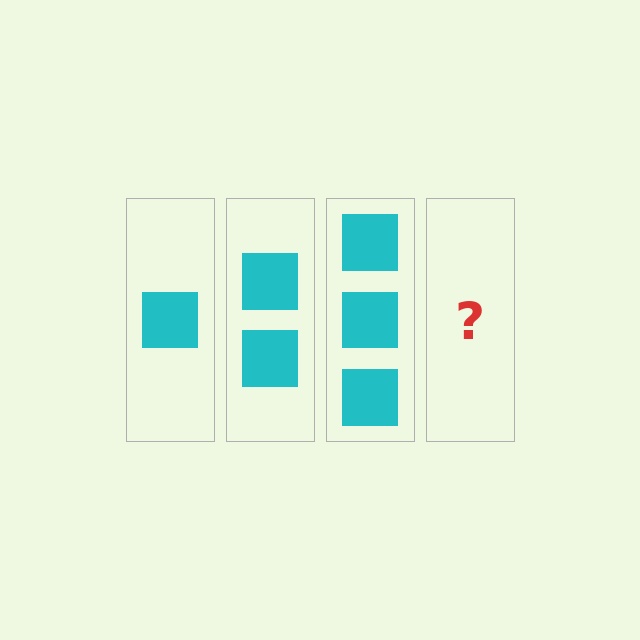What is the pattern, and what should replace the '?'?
The pattern is that each step adds one more square. The '?' should be 4 squares.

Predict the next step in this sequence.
The next step is 4 squares.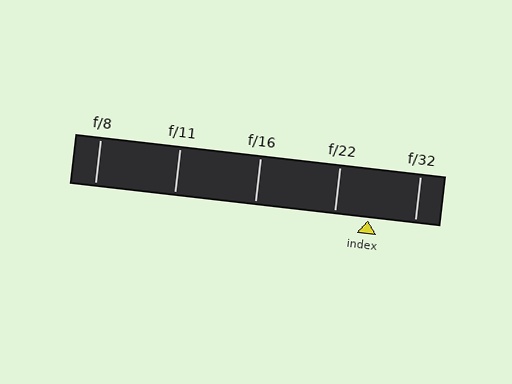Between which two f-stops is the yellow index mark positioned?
The index mark is between f/22 and f/32.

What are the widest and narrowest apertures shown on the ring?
The widest aperture shown is f/8 and the narrowest is f/32.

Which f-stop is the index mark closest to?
The index mark is closest to f/22.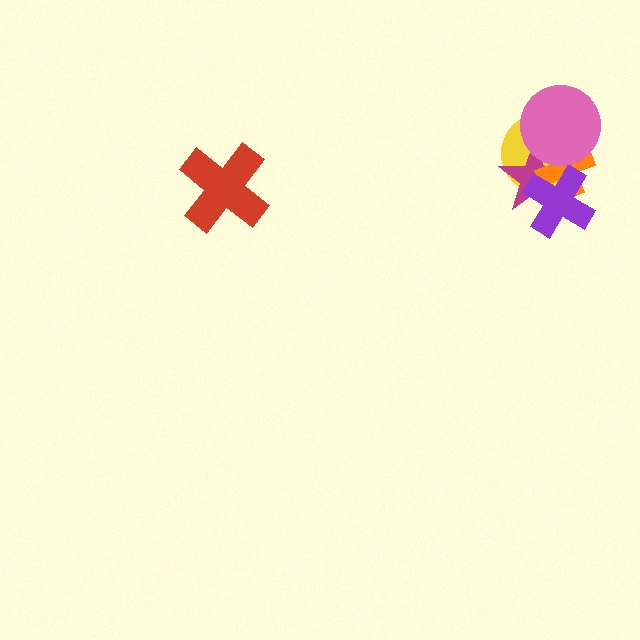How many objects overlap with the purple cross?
3 objects overlap with the purple cross.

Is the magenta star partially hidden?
Yes, it is partially covered by another shape.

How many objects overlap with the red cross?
0 objects overlap with the red cross.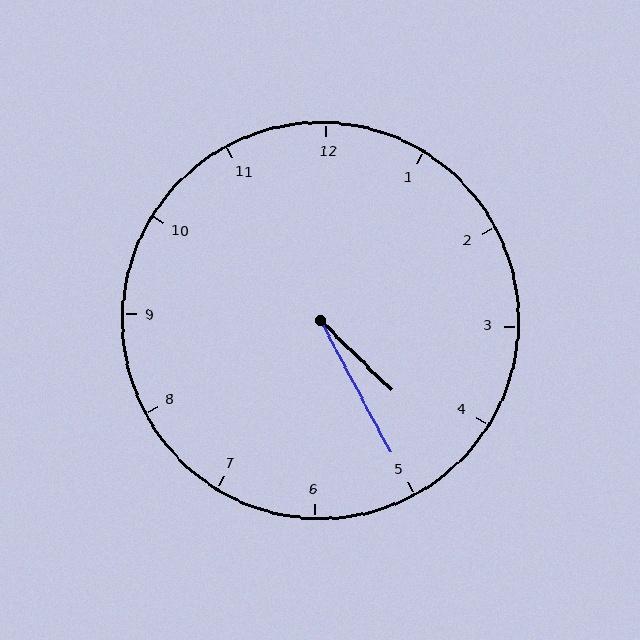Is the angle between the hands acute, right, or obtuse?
It is acute.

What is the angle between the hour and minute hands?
Approximately 18 degrees.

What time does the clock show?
4:25.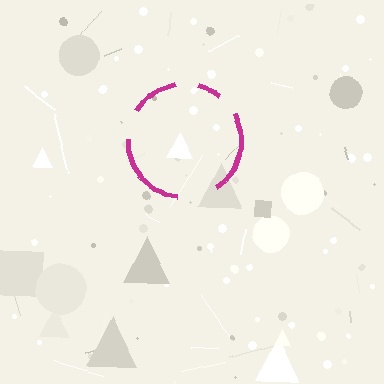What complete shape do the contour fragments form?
The contour fragments form a circle.